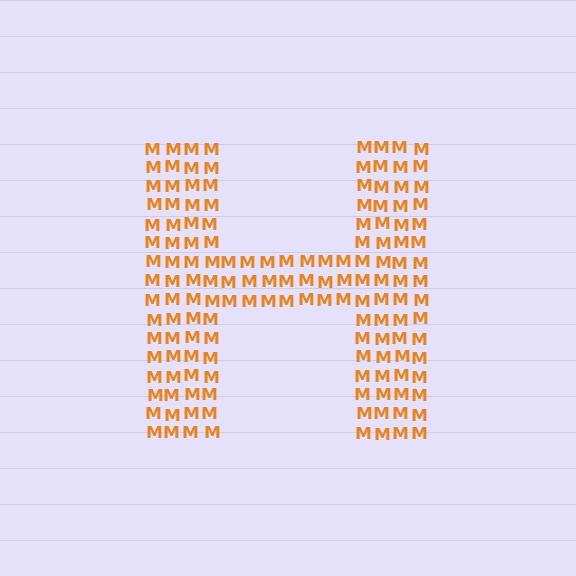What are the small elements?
The small elements are letter M's.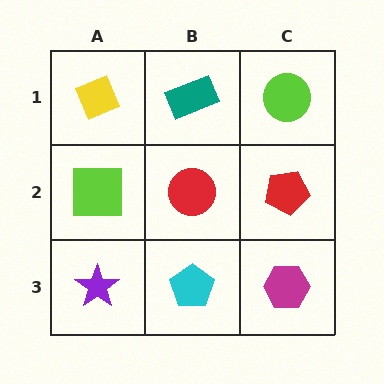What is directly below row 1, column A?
A lime square.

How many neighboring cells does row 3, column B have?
3.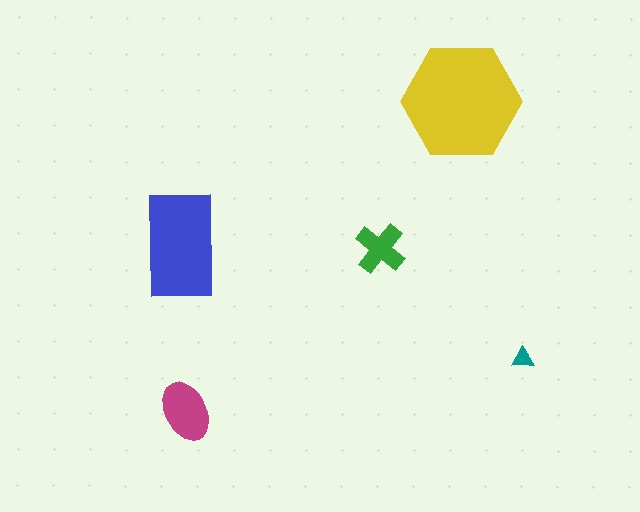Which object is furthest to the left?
The blue rectangle is leftmost.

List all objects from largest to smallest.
The yellow hexagon, the blue rectangle, the magenta ellipse, the green cross, the teal triangle.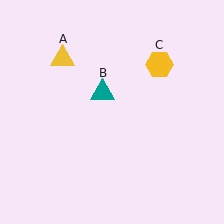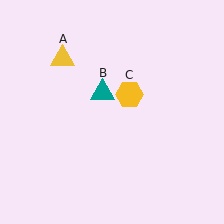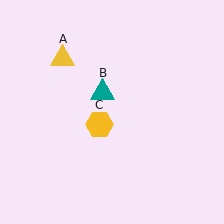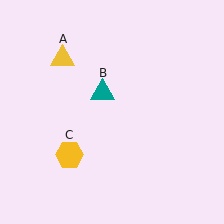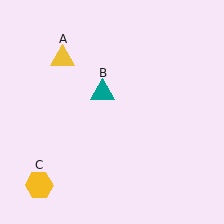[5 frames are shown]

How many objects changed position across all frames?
1 object changed position: yellow hexagon (object C).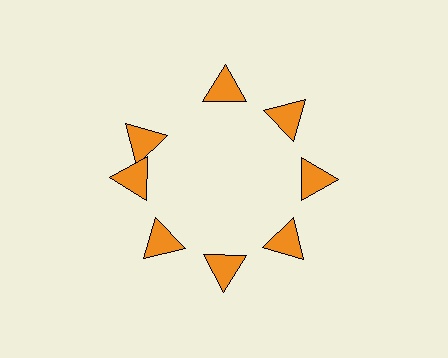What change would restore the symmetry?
The symmetry would be restored by rotating it back into even spacing with its neighbors so that all 8 triangles sit at equal angles and equal distance from the center.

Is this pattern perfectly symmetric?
No. The 8 orange triangles are arranged in a ring, but one element near the 10 o'clock position is rotated out of alignment along the ring, breaking the 8-fold rotational symmetry.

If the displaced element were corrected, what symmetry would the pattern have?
It would have 8-fold rotational symmetry — the pattern would map onto itself every 45 degrees.